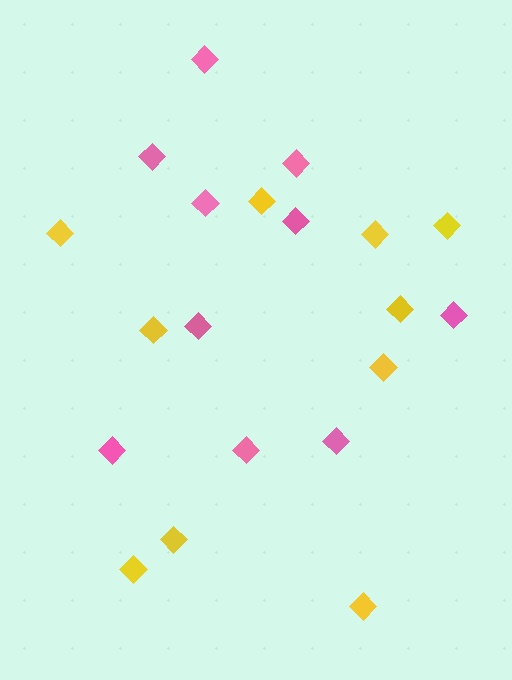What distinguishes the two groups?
There are 2 groups: one group of yellow diamonds (10) and one group of pink diamonds (10).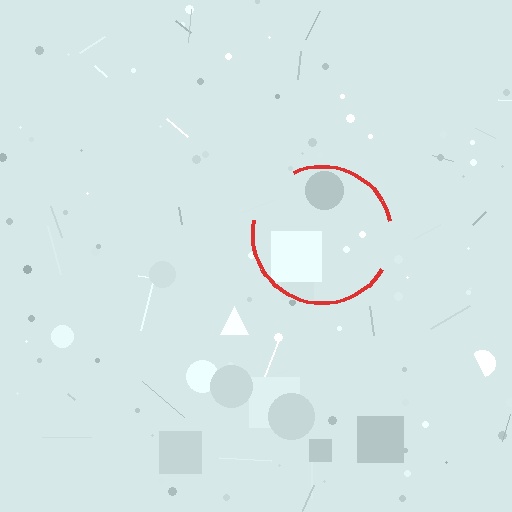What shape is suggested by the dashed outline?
The dashed outline suggests a circle.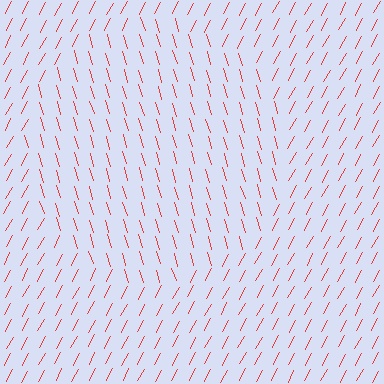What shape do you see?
I see a circle.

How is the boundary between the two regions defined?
The boundary is defined purely by a change in line orientation (approximately 45 degrees difference). All lines are the same color and thickness.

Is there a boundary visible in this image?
Yes, there is a texture boundary formed by a change in line orientation.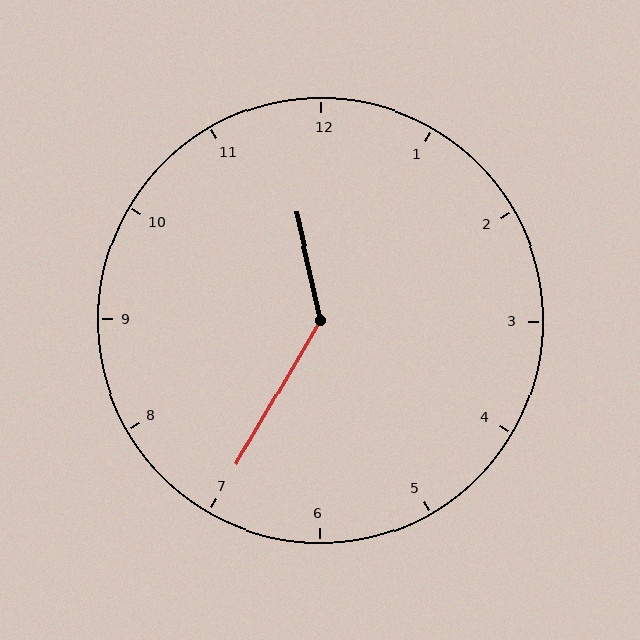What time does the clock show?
11:35.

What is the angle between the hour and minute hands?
Approximately 138 degrees.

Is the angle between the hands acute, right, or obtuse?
It is obtuse.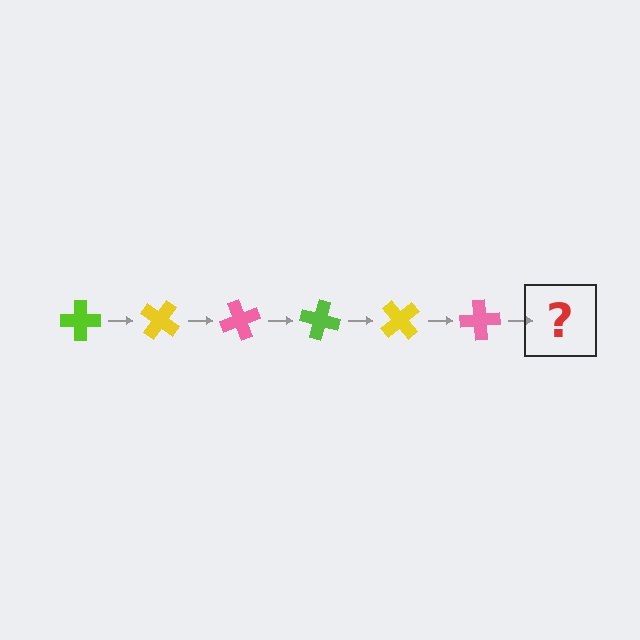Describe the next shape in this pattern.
It should be a lime cross, rotated 210 degrees from the start.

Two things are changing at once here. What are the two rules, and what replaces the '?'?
The two rules are that it rotates 35 degrees each step and the color cycles through lime, yellow, and pink. The '?' should be a lime cross, rotated 210 degrees from the start.